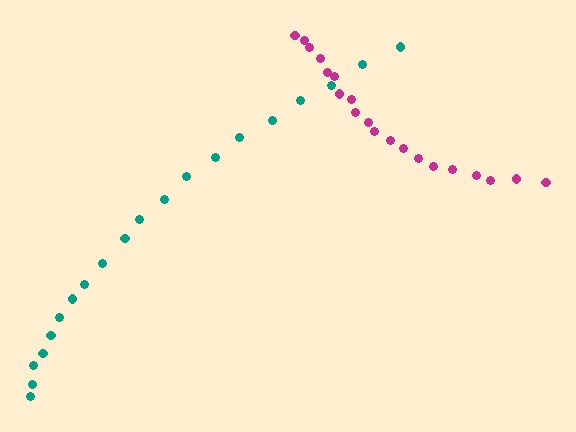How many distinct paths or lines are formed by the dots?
There are 2 distinct paths.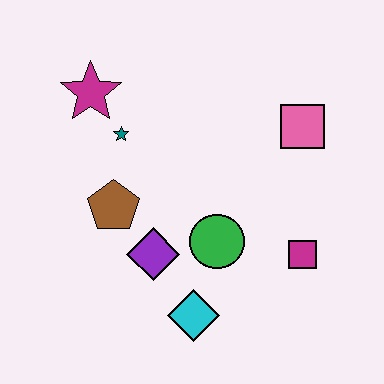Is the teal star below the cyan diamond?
No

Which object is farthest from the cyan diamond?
The magenta star is farthest from the cyan diamond.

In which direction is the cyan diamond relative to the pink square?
The cyan diamond is below the pink square.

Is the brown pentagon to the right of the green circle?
No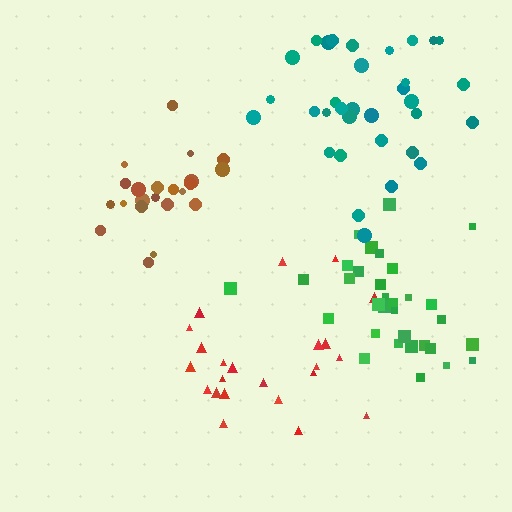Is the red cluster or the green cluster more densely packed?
Green.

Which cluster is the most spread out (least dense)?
Teal.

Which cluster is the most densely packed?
Brown.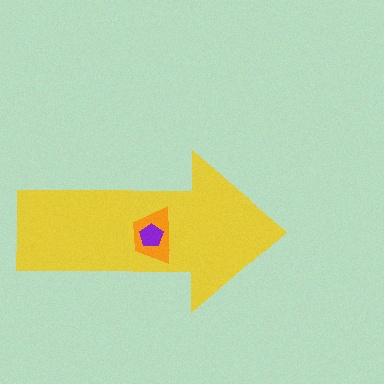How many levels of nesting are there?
3.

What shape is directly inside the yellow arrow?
The orange trapezoid.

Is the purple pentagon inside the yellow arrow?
Yes.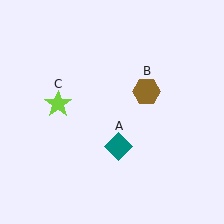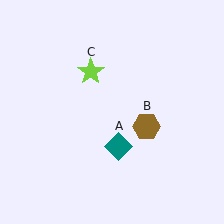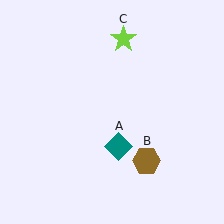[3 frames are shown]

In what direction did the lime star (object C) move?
The lime star (object C) moved up and to the right.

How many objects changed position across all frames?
2 objects changed position: brown hexagon (object B), lime star (object C).